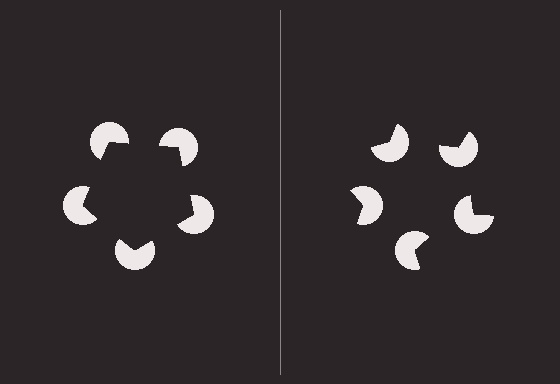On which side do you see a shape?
An illusory pentagon appears on the left side. On the right side the wedge cuts are rotated, so no coherent shape forms.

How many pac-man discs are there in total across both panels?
10 — 5 on each side.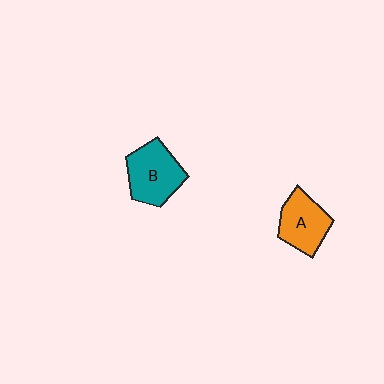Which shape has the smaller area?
Shape A (orange).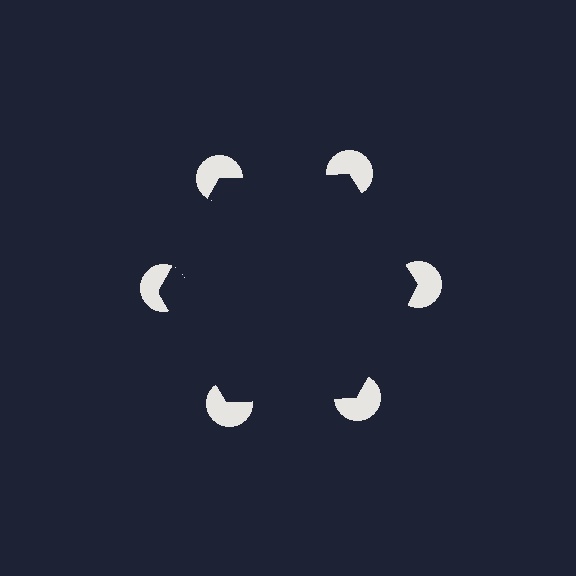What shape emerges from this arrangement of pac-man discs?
An illusory hexagon — its edges are inferred from the aligned wedge cuts in the pac-man discs, not physically drawn.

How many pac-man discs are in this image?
There are 6 — one at each vertex of the illusory hexagon.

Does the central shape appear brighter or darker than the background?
It typically appears slightly darker than the background, even though no actual brightness change is drawn.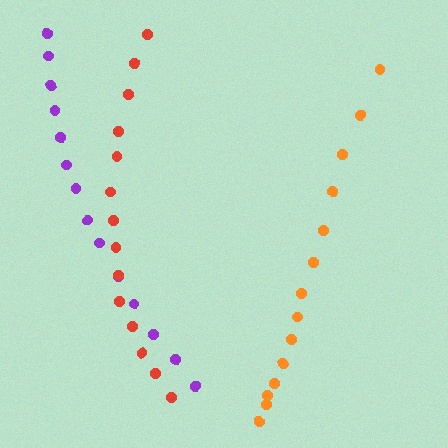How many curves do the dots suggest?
There are 3 distinct paths.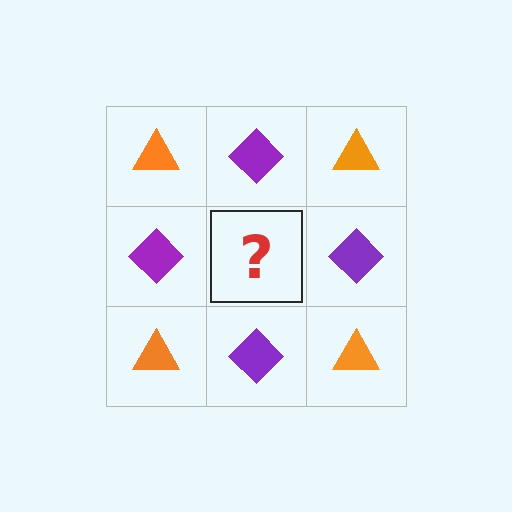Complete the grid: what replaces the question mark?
The question mark should be replaced with an orange triangle.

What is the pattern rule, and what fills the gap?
The rule is that it alternates orange triangle and purple diamond in a checkerboard pattern. The gap should be filled with an orange triangle.